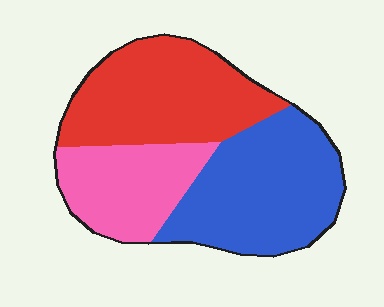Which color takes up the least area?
Pink, at roughly 25%.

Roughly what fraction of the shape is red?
Red takes up between a third and a half of the shape.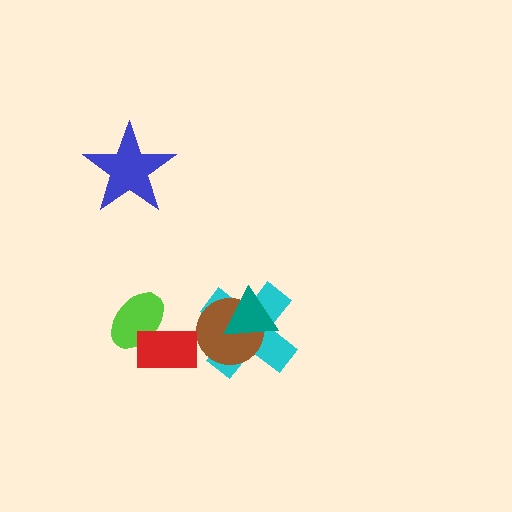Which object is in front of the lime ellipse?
The red rectangle is in front of the lime ellipse.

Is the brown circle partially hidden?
Yes, it is partially covered by another shape.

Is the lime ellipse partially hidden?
Yes, it is partially covered by another shape.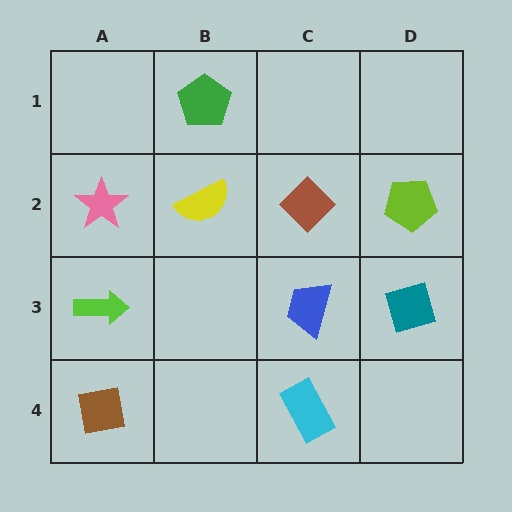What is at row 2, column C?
A brown diamond.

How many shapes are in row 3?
3 shapes.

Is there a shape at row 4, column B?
No, that cell is empty.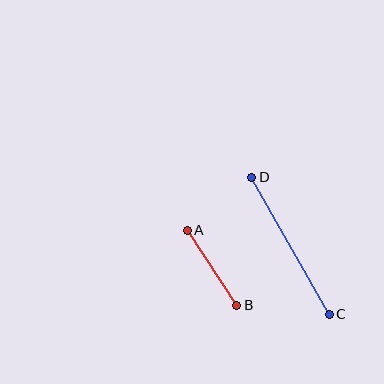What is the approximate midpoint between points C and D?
The midpoint is at approximately (291, 246) pixels.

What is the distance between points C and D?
The distance is approximately 158 pixels.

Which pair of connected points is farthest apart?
Points C and D are farthest apart.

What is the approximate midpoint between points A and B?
The midpoint is at approximately (212, 268) pixels.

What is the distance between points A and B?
The distance is approximately 90 pixels.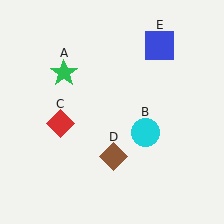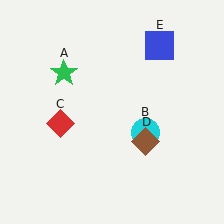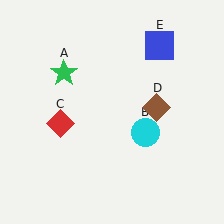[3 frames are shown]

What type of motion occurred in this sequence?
The brown diamond (object D) rotated counterclockwise around the center of the scene.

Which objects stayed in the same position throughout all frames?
Green star (object A) and cyan circle (object B) and red diamond (object C) and blue square (object E) remained stationary.